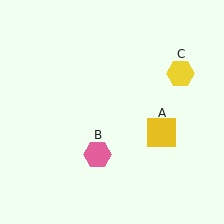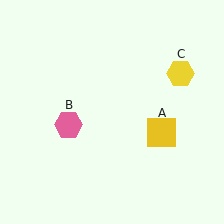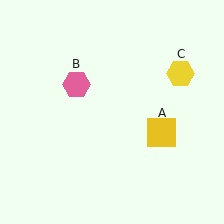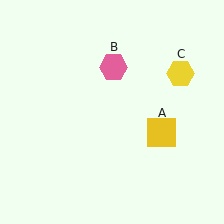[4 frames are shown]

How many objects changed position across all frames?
1 object changed position: pink hexagon (object B).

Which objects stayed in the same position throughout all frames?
Yellow square (object A) and yellow hexagon (object C) remained stationary.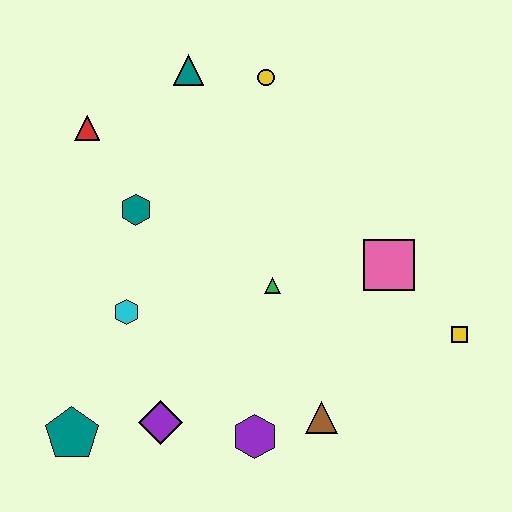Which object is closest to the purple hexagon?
The brown triangle is closest to the purple hexagon.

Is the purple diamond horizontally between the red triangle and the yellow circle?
Yes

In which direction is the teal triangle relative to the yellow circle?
The teal triangle is to the left of the yellow circle.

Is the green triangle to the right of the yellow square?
No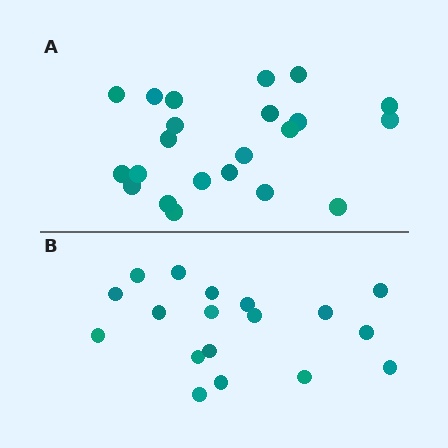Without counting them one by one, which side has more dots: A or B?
Region A (the top region) has more dots.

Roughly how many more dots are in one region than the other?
Region A has about 4 more dots than region B.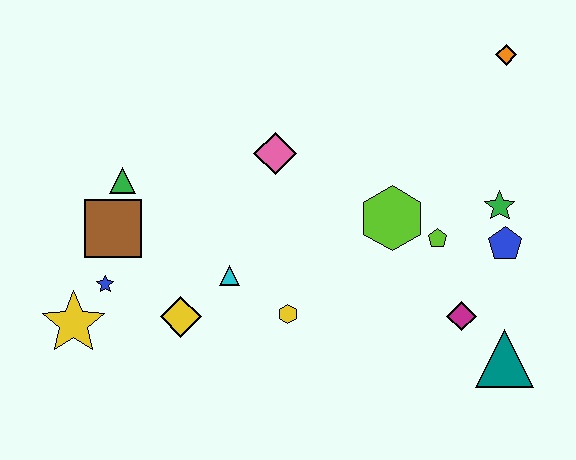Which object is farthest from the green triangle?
The teal triangle is farthest from the green triangle.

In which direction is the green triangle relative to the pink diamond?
The green triangle is to the left of the pink diamond.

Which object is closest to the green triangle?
The brown square is closest to the green triangle.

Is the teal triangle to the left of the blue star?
No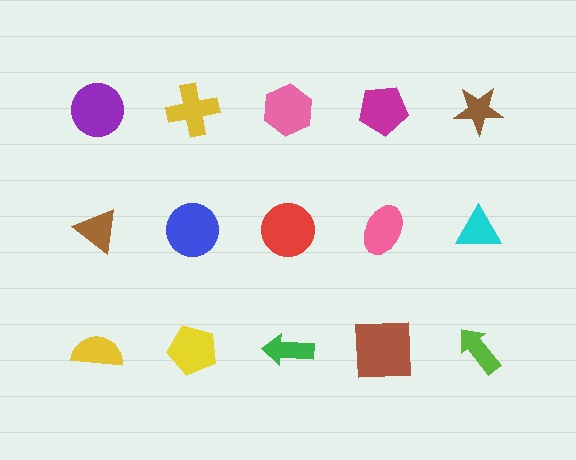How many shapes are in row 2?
5 shapes.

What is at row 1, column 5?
A brown star.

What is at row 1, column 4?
A magenta pentagon.